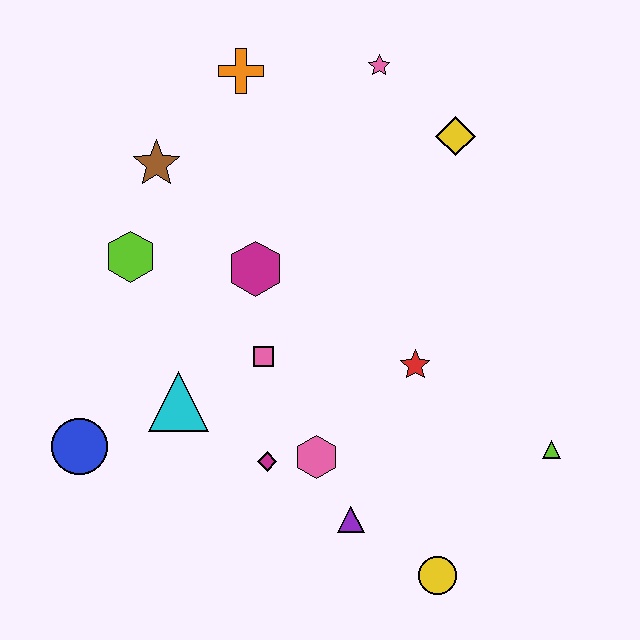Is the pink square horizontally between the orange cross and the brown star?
No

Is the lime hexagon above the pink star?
No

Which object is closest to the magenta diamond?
The pink hexagon is closest to the magenta diamond.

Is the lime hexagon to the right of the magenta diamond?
No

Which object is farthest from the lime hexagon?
The lime triangle is farthest from the lime hexagon.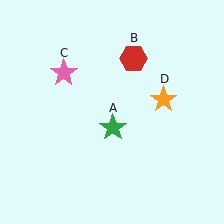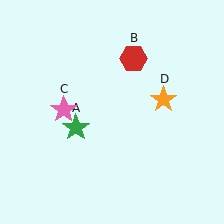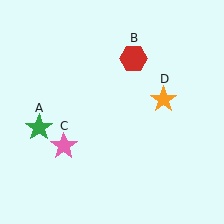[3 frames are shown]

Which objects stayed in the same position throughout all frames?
Red hexagon (object B) and orange star (object D) remained stationary.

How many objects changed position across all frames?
2 objects changed position: green star (object A), pink star (object C).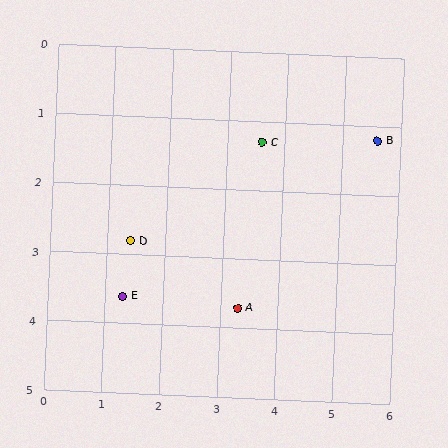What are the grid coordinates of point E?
Point E is at approximately (1.3, 3.6).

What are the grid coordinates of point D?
Point D is at approximately (1.4, 2.8).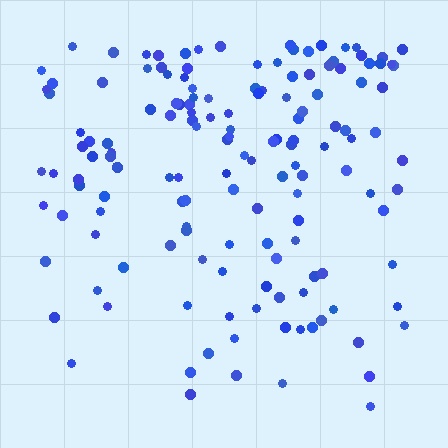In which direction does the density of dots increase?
From bottom to top, with the top side densest.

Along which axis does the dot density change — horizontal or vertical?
Vertical.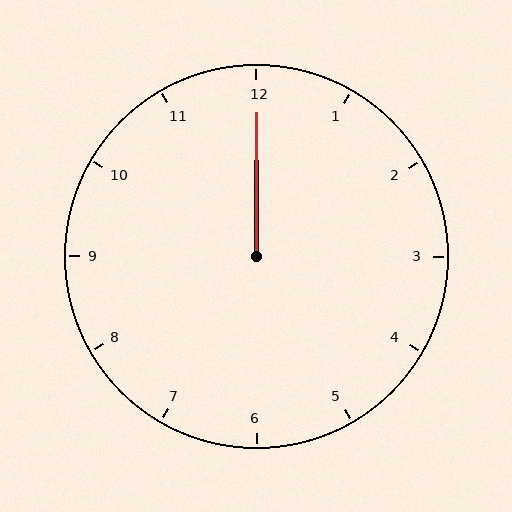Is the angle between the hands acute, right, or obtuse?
It is acute.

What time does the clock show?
12:00.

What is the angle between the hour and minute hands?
Approximately 0 degrees.